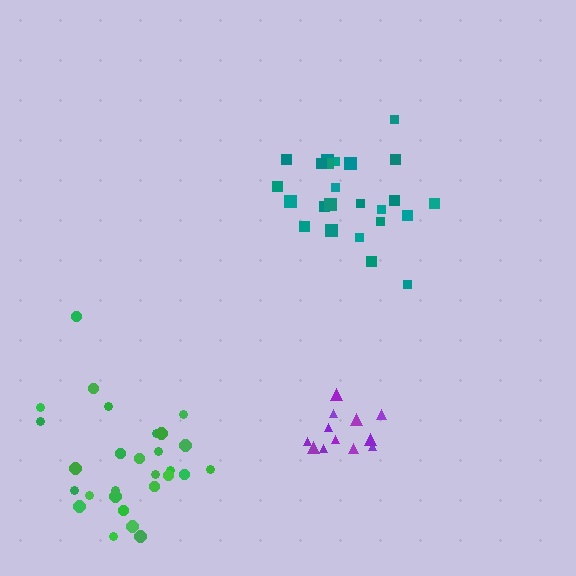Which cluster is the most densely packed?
Purple.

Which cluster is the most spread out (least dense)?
Green.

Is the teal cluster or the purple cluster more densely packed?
Purple.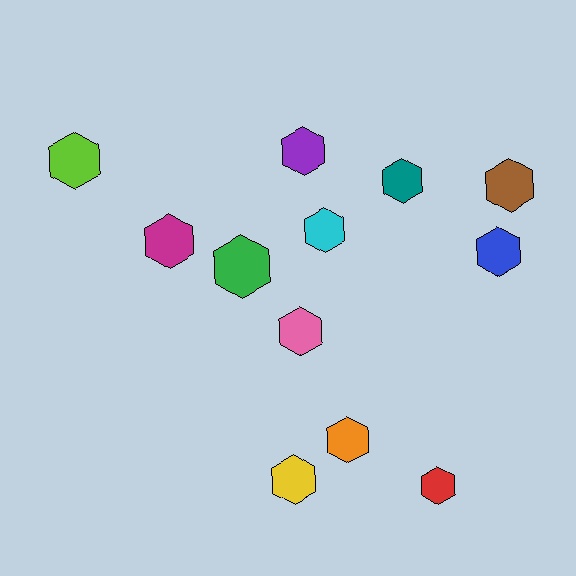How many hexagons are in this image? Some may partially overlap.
There are 12 hexagons.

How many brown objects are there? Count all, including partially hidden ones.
There is 1 brown object.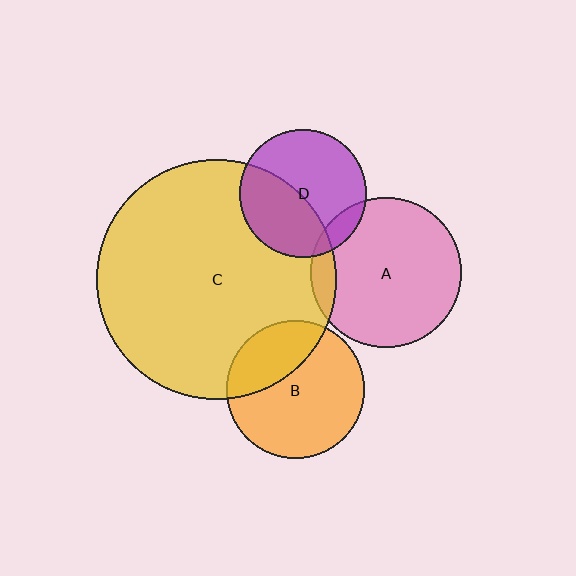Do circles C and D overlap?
Yes.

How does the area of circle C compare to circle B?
Approximately 3.0 times.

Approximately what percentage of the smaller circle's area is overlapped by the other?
Approximately 45%.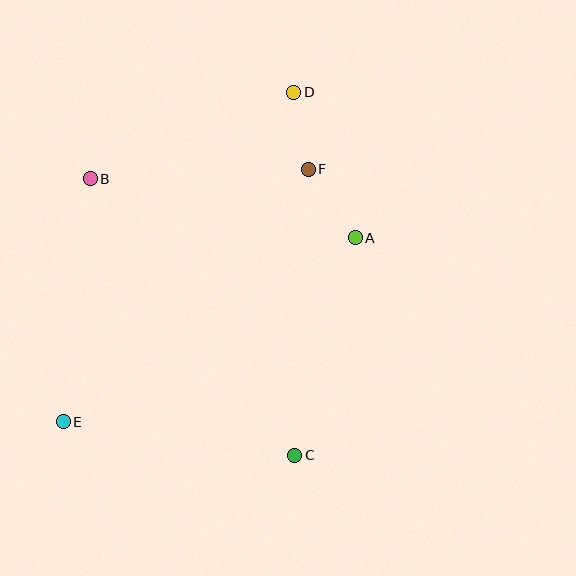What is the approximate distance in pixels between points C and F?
The distance between C and F is approximately 286 pixels.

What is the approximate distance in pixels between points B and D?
The distance between B and D is approximately 221 pixels.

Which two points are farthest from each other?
Points D and E are farthest from each other.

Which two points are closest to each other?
Points D and F are closest to each other.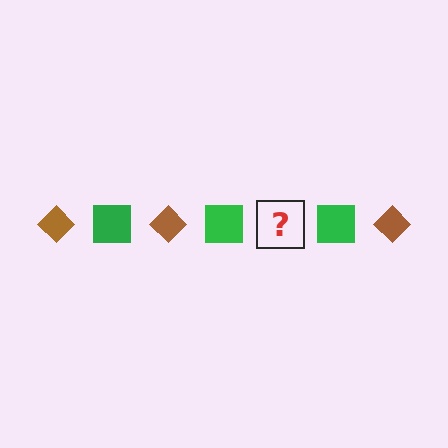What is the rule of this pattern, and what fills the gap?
The rule is that the pattern alternates between brown diamond and green square. The gap should be filled with a brown diamond.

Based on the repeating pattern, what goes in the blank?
The blank should be a brown diamond.